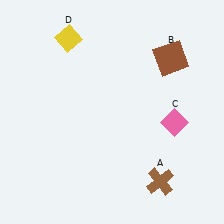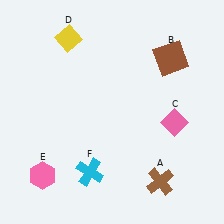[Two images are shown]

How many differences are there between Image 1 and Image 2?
There are 2 differences between the two images.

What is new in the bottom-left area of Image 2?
A pink hexagon (E) was added in the bottom-left area of Image 2.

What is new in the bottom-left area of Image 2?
A cyan cross (F) was added in the bottom-left area of Image 2.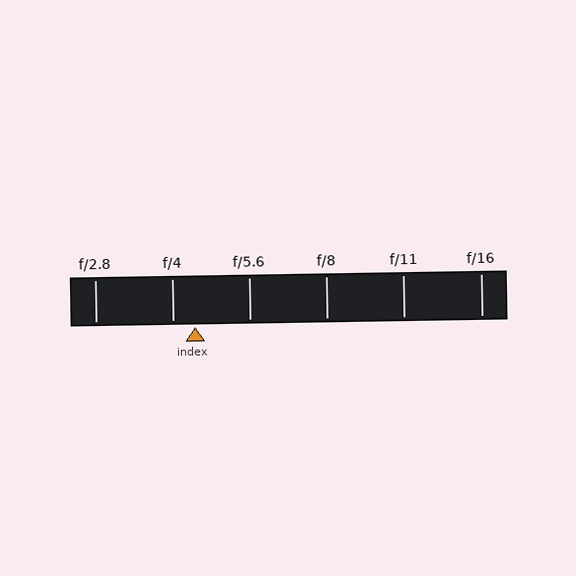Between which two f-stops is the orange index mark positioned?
The index mark is between f/4 and f/5.6.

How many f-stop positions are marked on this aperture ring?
There are 6 f-stop positions marked.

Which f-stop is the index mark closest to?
The index mark is closest to f/4.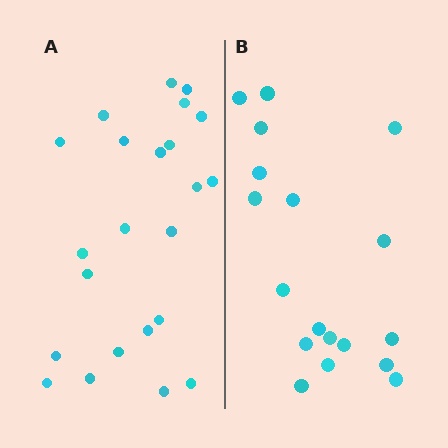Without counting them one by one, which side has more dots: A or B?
Region A (the left region) has more dots.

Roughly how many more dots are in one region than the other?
Region A has about 5 more dots than region B.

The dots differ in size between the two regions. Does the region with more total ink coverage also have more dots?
No. Region B has more total ink coverage because its dots are larger, but region A actually contains more individual dots. Total area can be misleading — the number of items is what matters here.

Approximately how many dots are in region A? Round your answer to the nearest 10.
About 20 dots. (The exact count is 23, which rounds to 20.)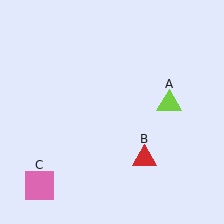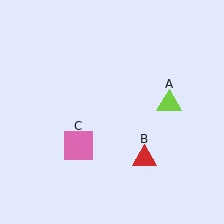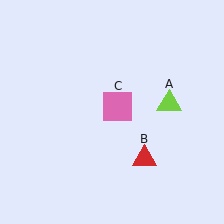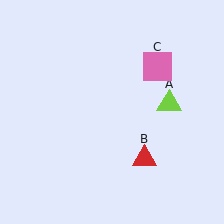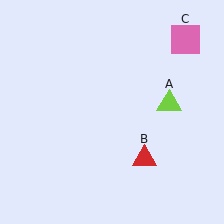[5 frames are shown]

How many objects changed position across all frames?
1 object changed position: pink square (object C).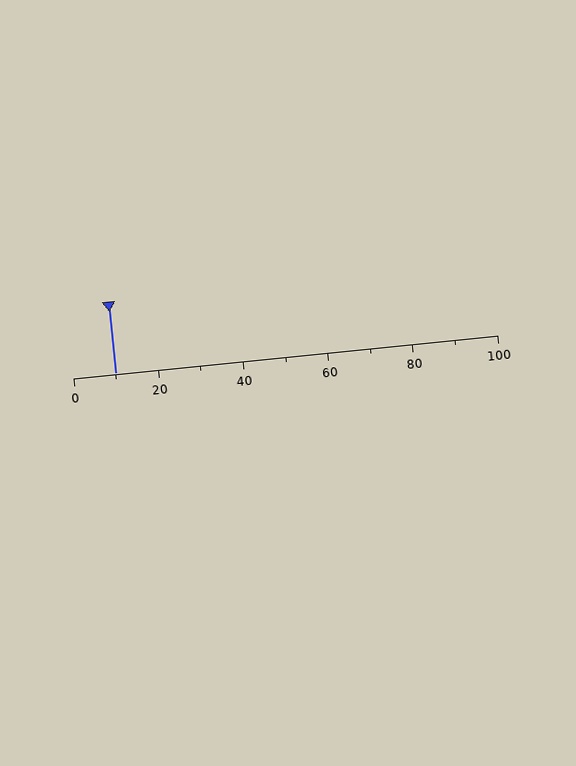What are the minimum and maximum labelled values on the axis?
The axis runs from 0 to 100.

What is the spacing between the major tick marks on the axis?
The major ticks are spaced 20 apart.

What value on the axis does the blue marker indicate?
The marker indicates approximately 10.